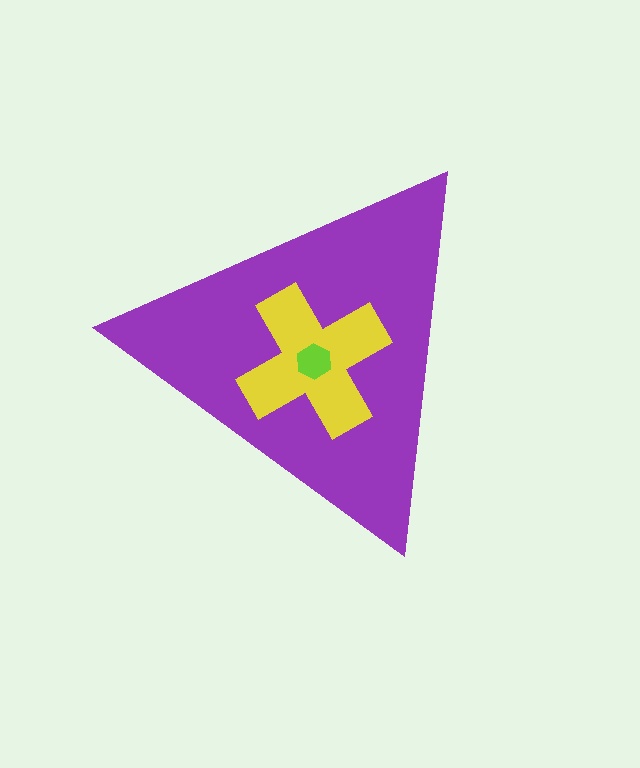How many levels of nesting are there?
3.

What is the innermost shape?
The lime hexagon.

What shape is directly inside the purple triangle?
The yellow cross.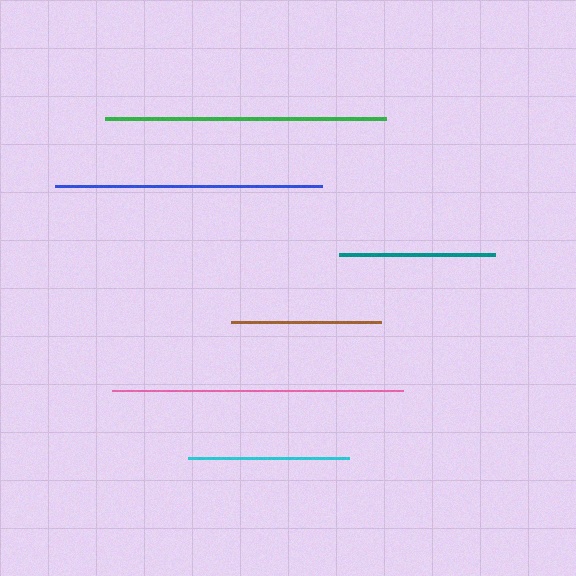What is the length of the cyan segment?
The cyan segment is approximately 160 pixels long.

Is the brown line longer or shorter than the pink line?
The pink line is longer than the brown line.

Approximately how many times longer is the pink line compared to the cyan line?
The pink line is approximately 1.8 times the length of the cyan line.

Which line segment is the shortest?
The brown line is the shortest at approximately 149 pixels.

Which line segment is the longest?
The pink line is the longest at approximately 291 pixels.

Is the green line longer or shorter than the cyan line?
The green line is longer than the cyan line.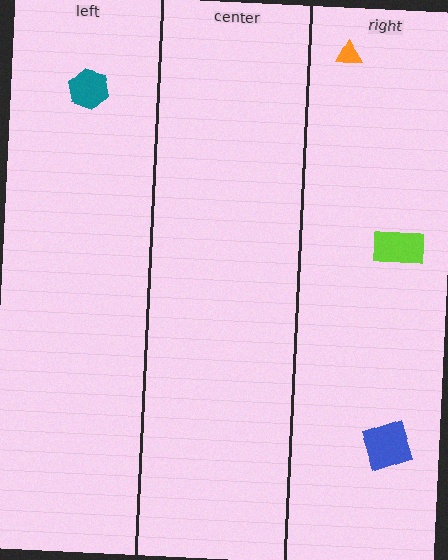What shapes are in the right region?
The orange triangle, the lime rectangle, the blue square.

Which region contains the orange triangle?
The right region.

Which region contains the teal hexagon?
The left region.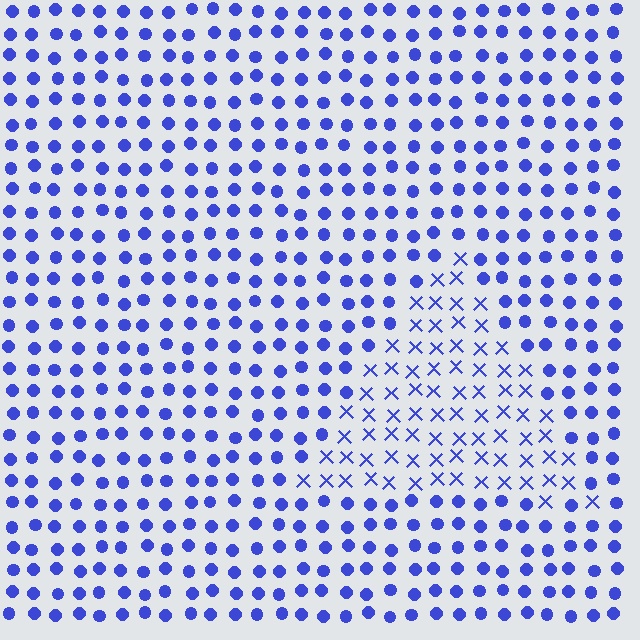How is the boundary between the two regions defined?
The boundary is defined by a change in element shape: X marks inside vs. circles outside. All elements share the same color and spacing.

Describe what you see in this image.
The image is filled with small blue elements arranged in a uniform grid. A triangle-shaped region contains X marks, while the surrounding area contains circles. The boundary is defined purely by the change in element shape.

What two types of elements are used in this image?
The image uses X marks inside the triangle region and circles outside it.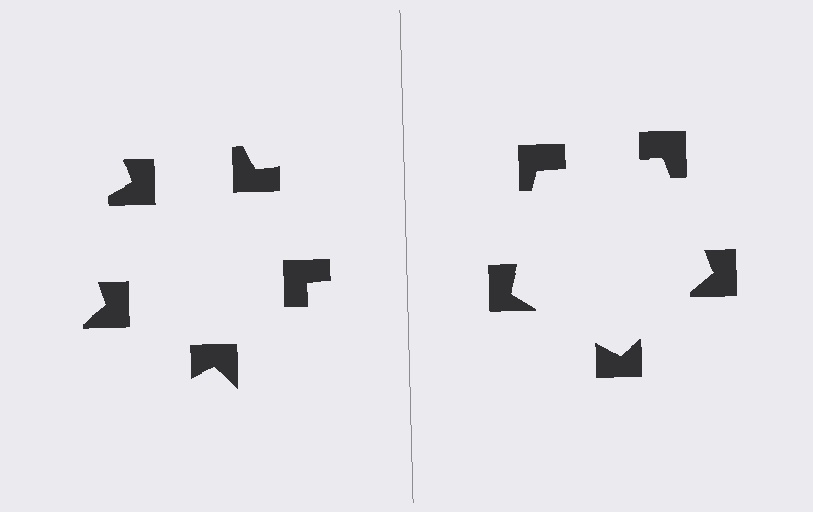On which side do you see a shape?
An illusory pentagon appears on the right side. On the left side the wedge cuts are rotated, so no coherent shape forms.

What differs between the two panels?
The notched squares are positioned identically on both sides; only the wedge orientations differ. On the right they align to a pentagon; on the left they are misaligned.